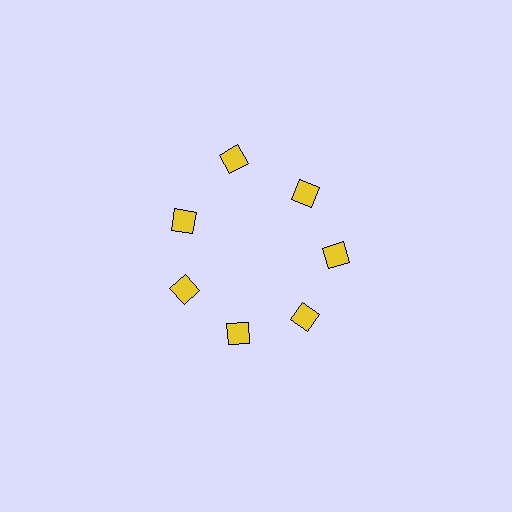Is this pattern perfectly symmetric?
No. The 7 yellow diamonds are arranged in a ring, but one element near the 12 o'clock position is pushed outward from the center, breaking the 7-fold rotational symmetry.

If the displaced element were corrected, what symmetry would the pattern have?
It would have 7-fold rotational symmetry — the pattern would map onto itself every 51 degrees.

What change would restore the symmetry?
The symmetry would be restored by moving it inward, back onto the ring so that all 7 diamonds sit at equal angles and equal distance from the center.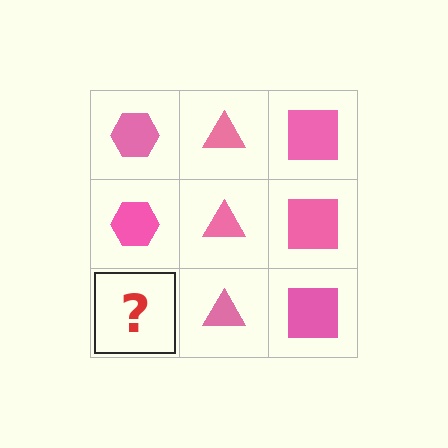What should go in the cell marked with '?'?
The missing cell should contain a pink hexagon.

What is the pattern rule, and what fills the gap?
The rule is that each column has a consistent shape. The gap should be filled with a pink hexagon.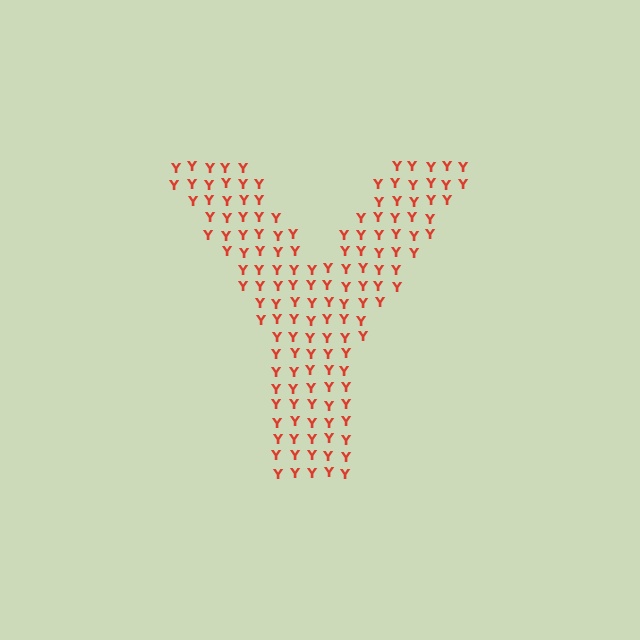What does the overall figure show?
The overall figure shows the letter Y.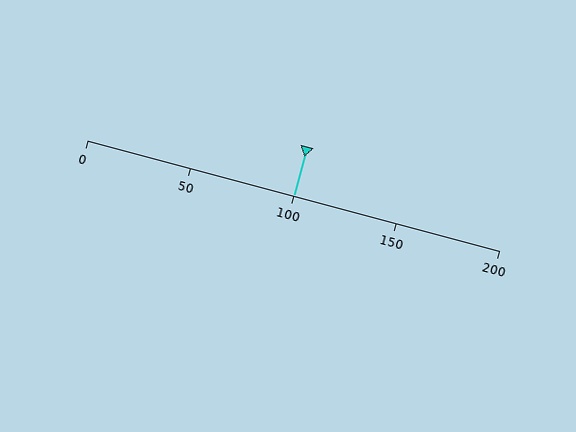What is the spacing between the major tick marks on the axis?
The major ticks are spaced 50 apart.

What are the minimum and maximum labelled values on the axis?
The axis runs from 0 to 200.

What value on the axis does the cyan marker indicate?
The marker indicates approximately 100.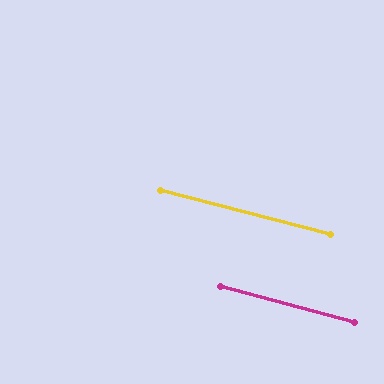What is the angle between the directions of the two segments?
Approximately 1 degree.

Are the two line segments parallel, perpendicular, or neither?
Parallel — their directions differ by only 0.5°.